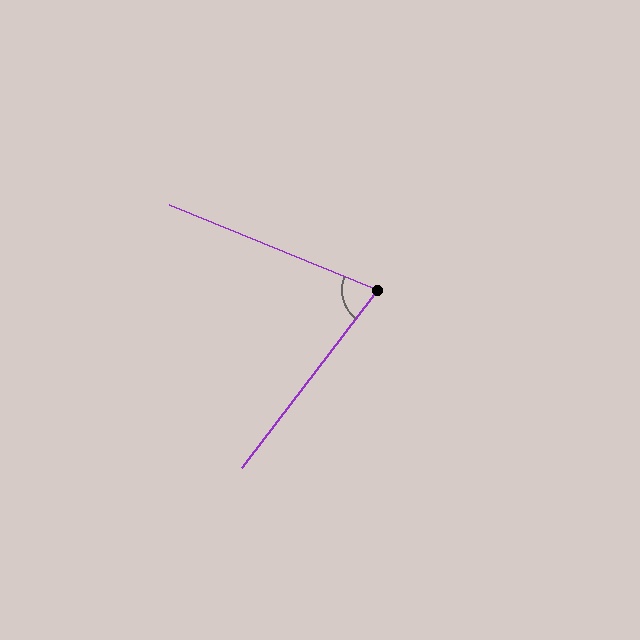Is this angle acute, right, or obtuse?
It is acute.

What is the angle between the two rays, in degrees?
Approximately 75 degrees.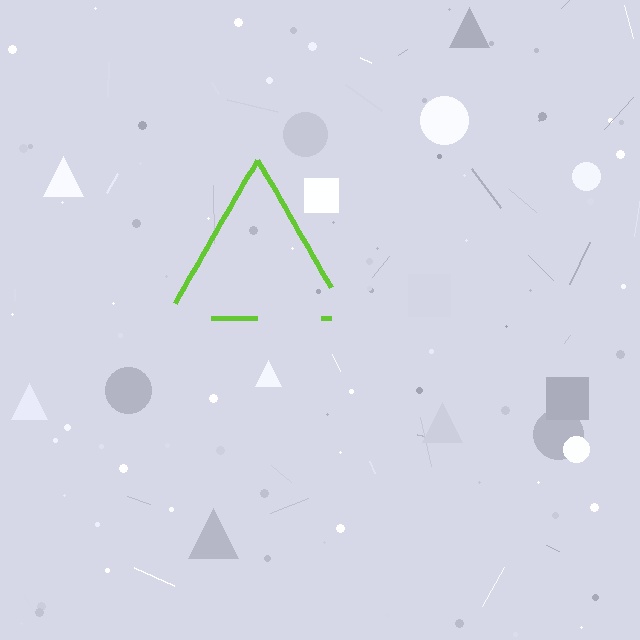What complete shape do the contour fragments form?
The contour fragments form a triangle.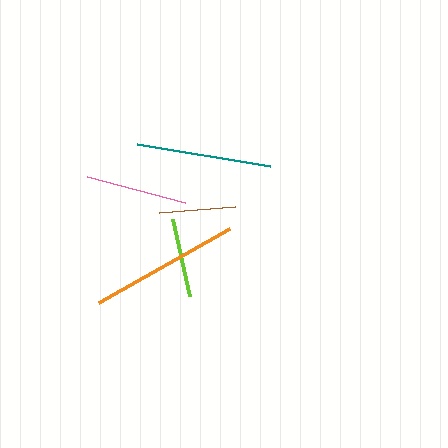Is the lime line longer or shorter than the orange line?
The orange line is longer than the lime line.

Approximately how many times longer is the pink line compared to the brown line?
The pink line is approximately 1.3 times the length of the brown line.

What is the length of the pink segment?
The pink segment is approximately 102 pixels long.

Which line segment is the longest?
The orange line is the longest at approximately 151 pixels.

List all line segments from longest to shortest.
From longest to shortest: orange, teal, pink, lime, brown.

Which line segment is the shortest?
The brown line is the shortest at approximately 76 pixels.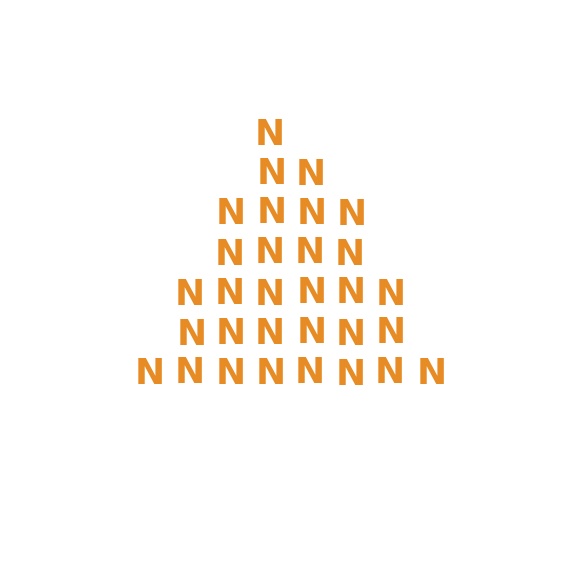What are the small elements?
The small elements are letter N's.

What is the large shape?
The large shape is a triangle.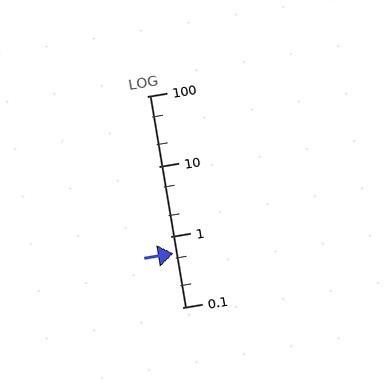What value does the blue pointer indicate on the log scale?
The pointer indicates approximately 0.58.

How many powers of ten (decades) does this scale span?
The scale spans 3 decades, from 0.1 to 100.